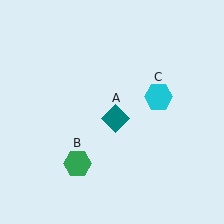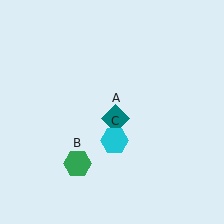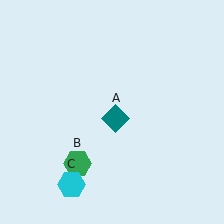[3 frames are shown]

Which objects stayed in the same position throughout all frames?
Teal diamond (object A) and green hexagon (object B) remained stationary.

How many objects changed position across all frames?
1 object changed position: cyan hexagon (object C).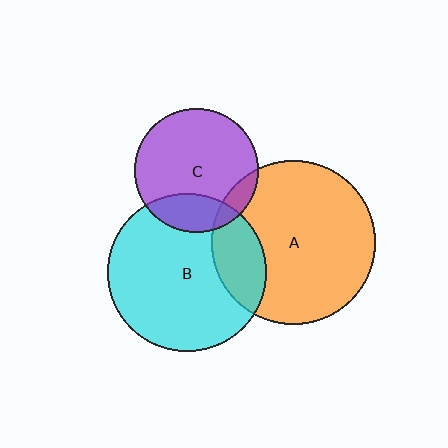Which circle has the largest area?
Circle A (orange).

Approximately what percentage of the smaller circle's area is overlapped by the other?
Approximately 10%.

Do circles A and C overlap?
Yes.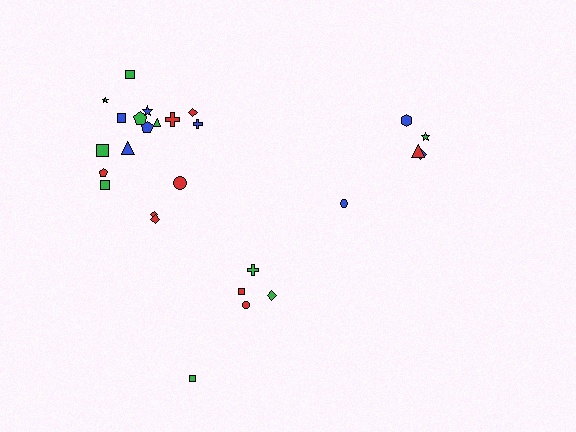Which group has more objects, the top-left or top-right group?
The top-left group.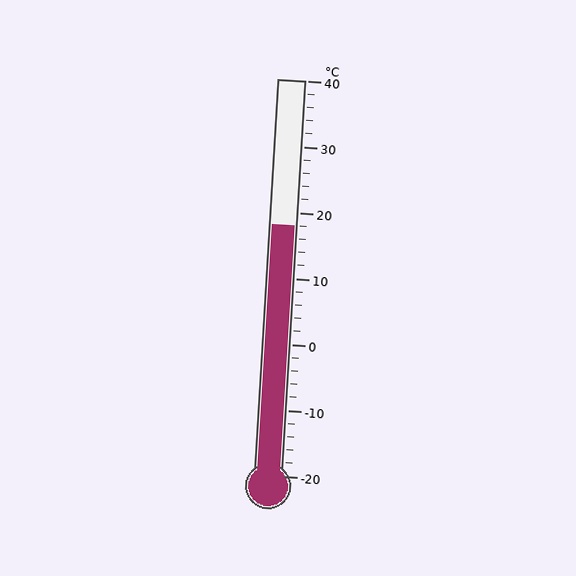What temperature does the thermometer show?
The thermometer shows approximately 18°C.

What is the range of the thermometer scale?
The thermometer scale ranges from -20°C to 40°C.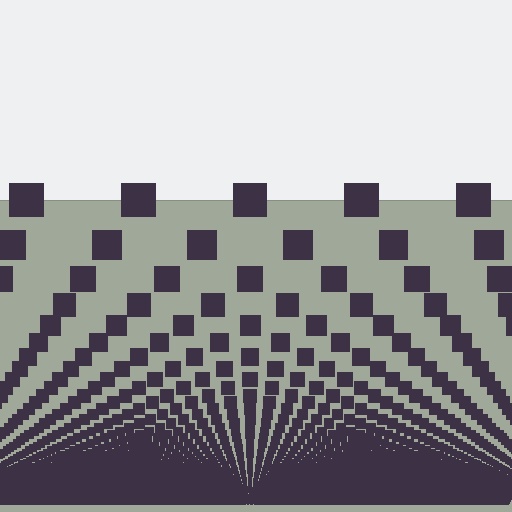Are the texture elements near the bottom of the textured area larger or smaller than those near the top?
Smaller. The gradient is inverted — elements near the bottom are smaller and denser.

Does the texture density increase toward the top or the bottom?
Density increases toward the bottom.